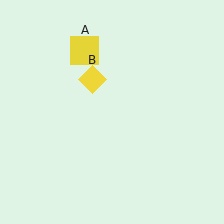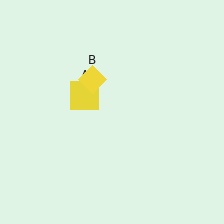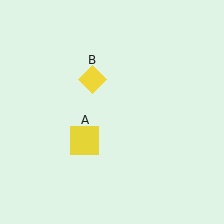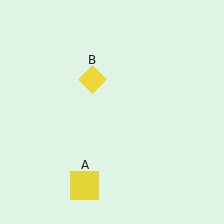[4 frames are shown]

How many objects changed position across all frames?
1 object changed position: yellow square (object A).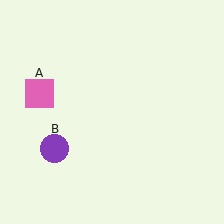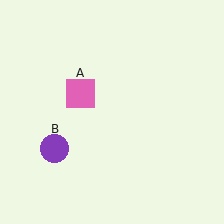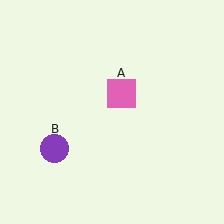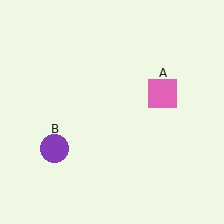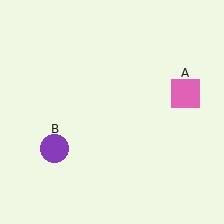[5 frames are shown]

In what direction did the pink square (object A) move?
The pink square (object A) moved right.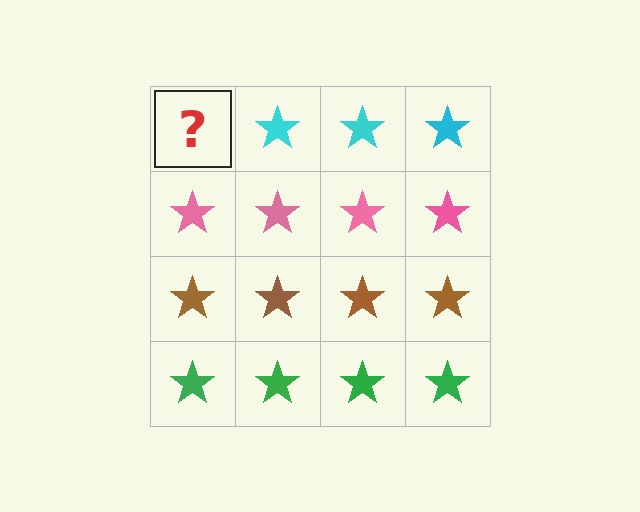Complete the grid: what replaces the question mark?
The question mark should be replaced with a cyan star.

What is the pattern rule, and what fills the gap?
The rule is that each row has a consistent color. The gap should be filled with a cyan star.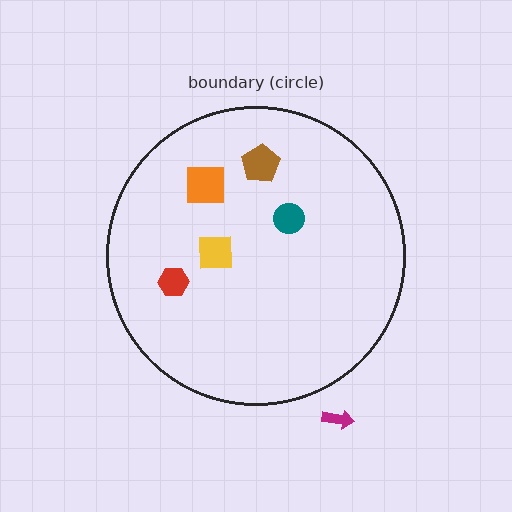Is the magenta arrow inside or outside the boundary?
Outside.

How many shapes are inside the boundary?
5 inside, 1 outside.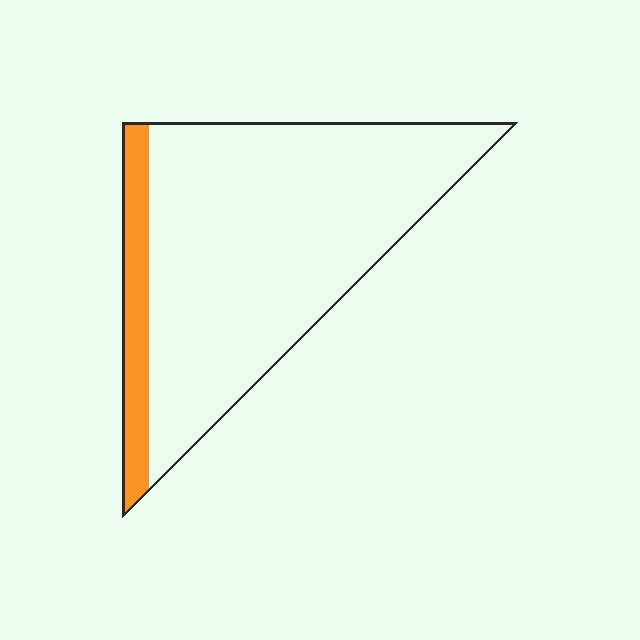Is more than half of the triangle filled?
No.